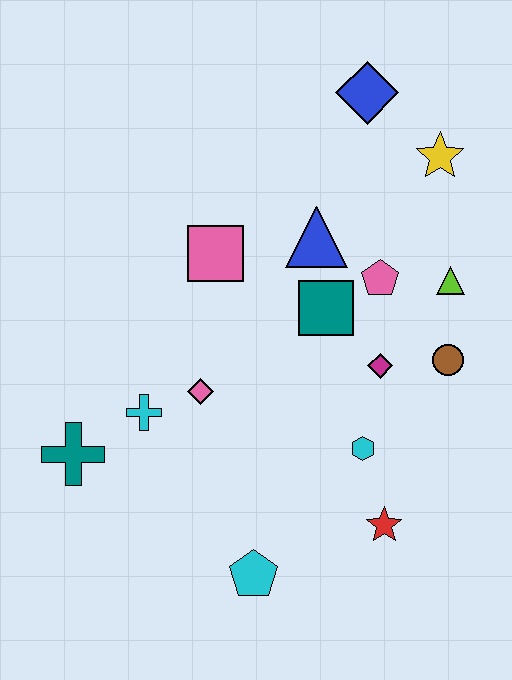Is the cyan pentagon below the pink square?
Yes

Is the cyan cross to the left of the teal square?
Yes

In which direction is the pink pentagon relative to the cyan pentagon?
The pink pentagon is above the cyan pentagon.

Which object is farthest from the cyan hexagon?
The blue diamond is farthest from the cyan hexagon.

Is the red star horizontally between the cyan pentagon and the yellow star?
Yes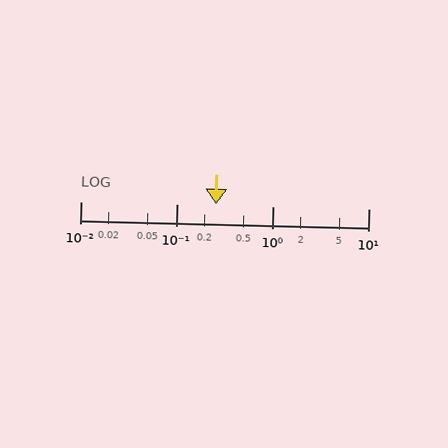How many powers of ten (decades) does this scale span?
The scale spans 3 decades, from 0.01 to 10.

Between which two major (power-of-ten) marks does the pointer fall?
The pointer is between 0.1 and 1.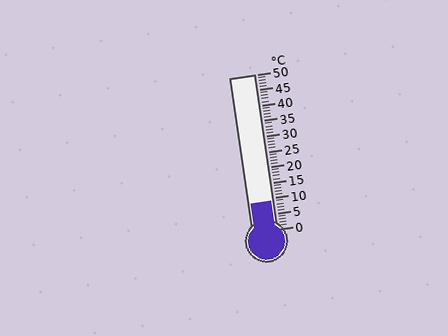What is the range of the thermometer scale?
The thermometer scale ranges from 0°C to 50°C.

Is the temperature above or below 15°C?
The temperature is below 15°C.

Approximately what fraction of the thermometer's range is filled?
The thermometer is filled to approximately 20% of its range.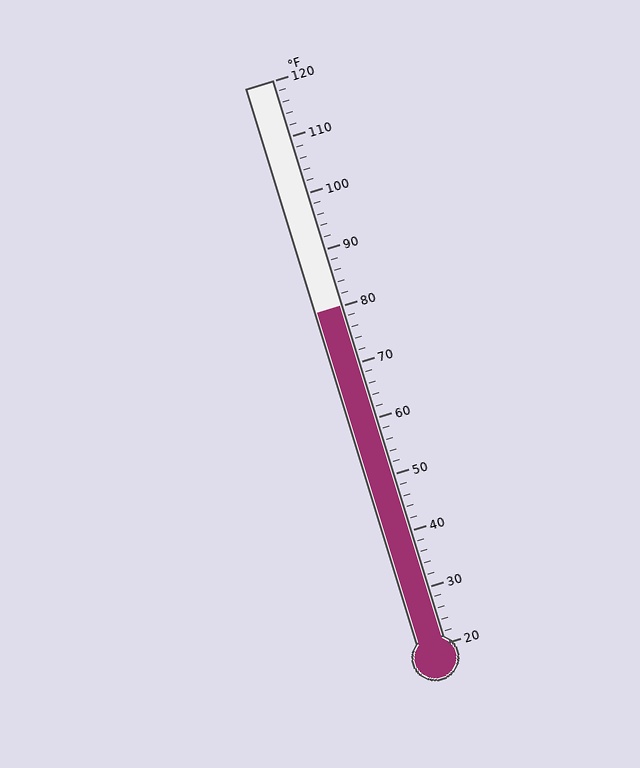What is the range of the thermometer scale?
The thermometer scale ranges from 20°F to 120°F.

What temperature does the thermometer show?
The thermometer shows approximately 80°F.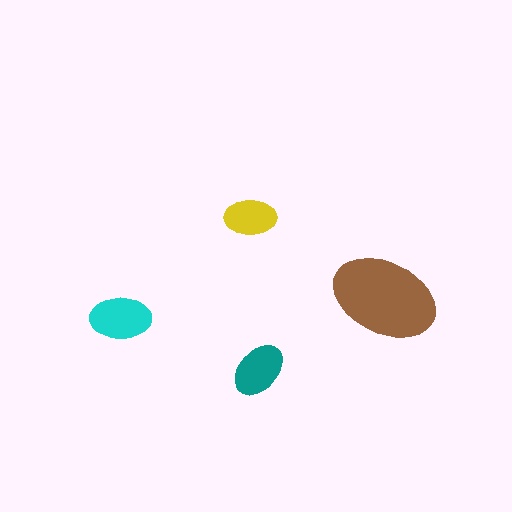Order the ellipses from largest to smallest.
the brown one, the cyan one, the teal one, the yellow one.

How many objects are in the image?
There are 4 objects in the image.